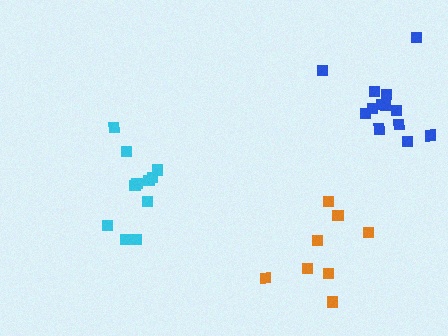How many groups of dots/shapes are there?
There are 3 groups.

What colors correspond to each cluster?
The clusters are colored: cyan, blue, orange.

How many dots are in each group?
Group 1: 12 dots, Group 2: 13 dots, Group 3: 8 dots (33 total).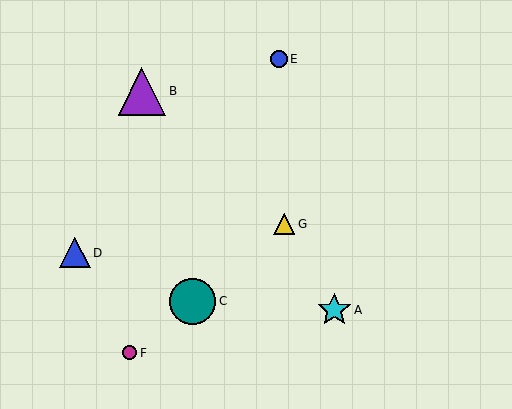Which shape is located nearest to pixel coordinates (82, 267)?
The blue triangle (labeled D) at (75, 253) is nearest to that location.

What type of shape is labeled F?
Shape F is a magenta circle.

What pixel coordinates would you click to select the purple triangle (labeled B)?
Click at (142, 91) to select the purple triangle B.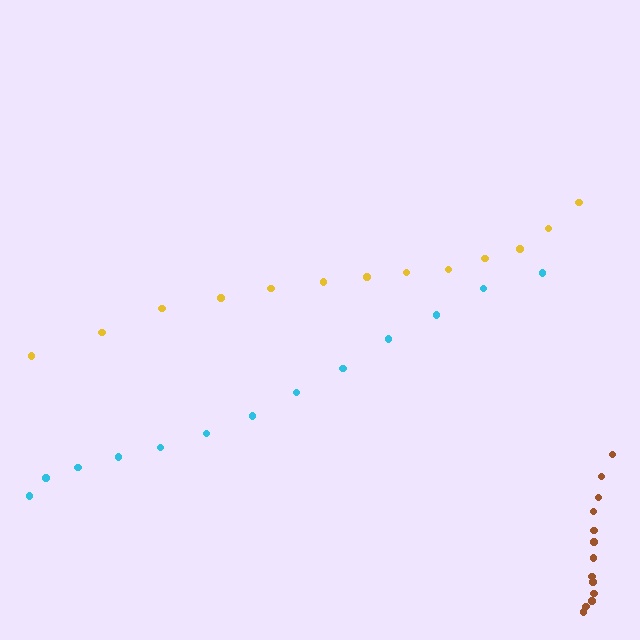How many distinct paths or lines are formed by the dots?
There are 3 distinct paths.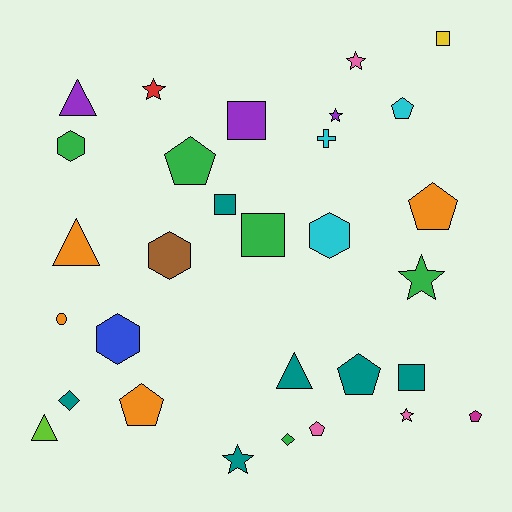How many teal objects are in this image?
There are 6 teal objects.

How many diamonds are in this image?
There are 2 diamonds.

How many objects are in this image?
There are 30 objects.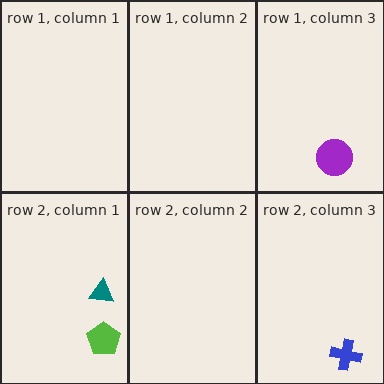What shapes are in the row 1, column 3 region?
The purple circle.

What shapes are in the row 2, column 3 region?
The blue cross.